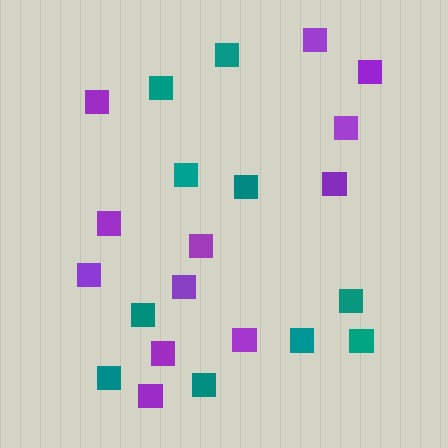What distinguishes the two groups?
There are 2 groups: one group of teal squares (10) and one group of purple squares (12).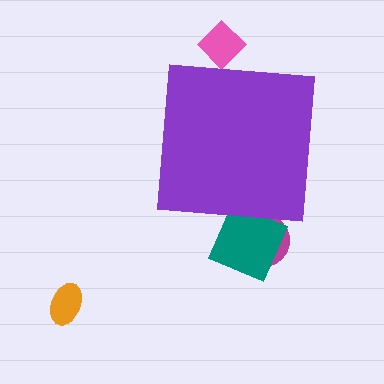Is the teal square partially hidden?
Yes, the teal square is partially hidden behind the purple square.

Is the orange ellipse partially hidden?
No, the orange ellipse is fully visible.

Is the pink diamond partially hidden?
Yes, the pink diamond is partially hidden behind the purple square.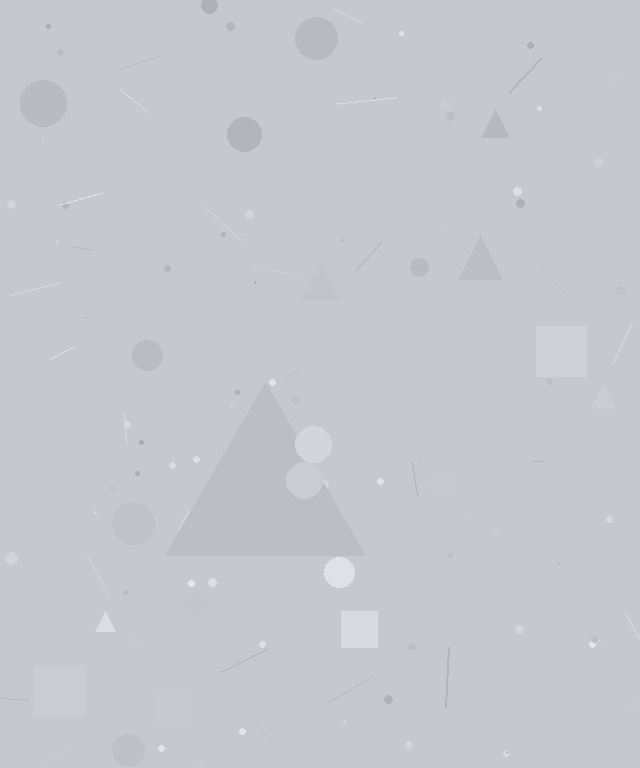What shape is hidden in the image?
A triangle is hidden in the image.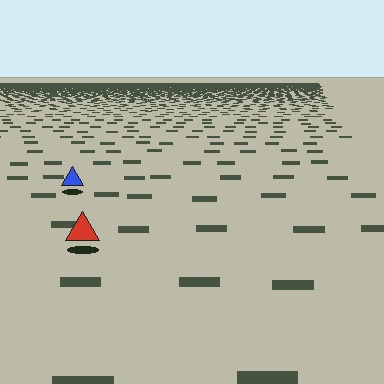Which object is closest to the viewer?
The red triangle is closest. The texture marks near it are larger and more spread out.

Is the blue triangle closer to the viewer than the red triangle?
No. The red triangle is closer — you can tell from the texture gradient: the ground texture is coarser near it.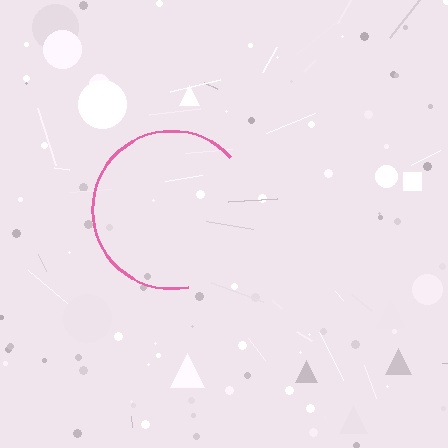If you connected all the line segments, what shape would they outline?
They would outline a circle.